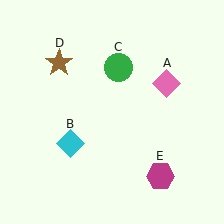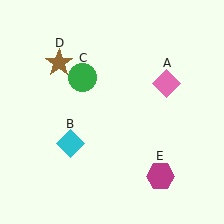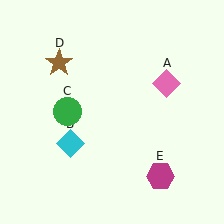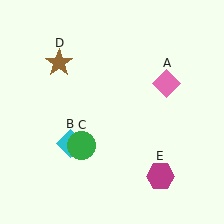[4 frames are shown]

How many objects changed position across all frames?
1 object changed position: green circle (object C).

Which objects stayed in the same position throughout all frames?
Pink diamond (object A) and cyan diamond (object B) and brown star (object D) and magenta hexagon (object E) remained stationary.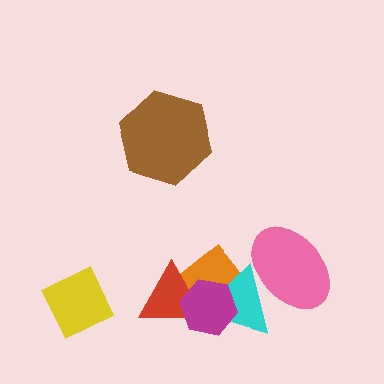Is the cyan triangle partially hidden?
Yes, it is partially covered by another shape.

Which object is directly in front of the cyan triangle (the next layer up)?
The magenta hexagon is directly in front of the cyan triangle.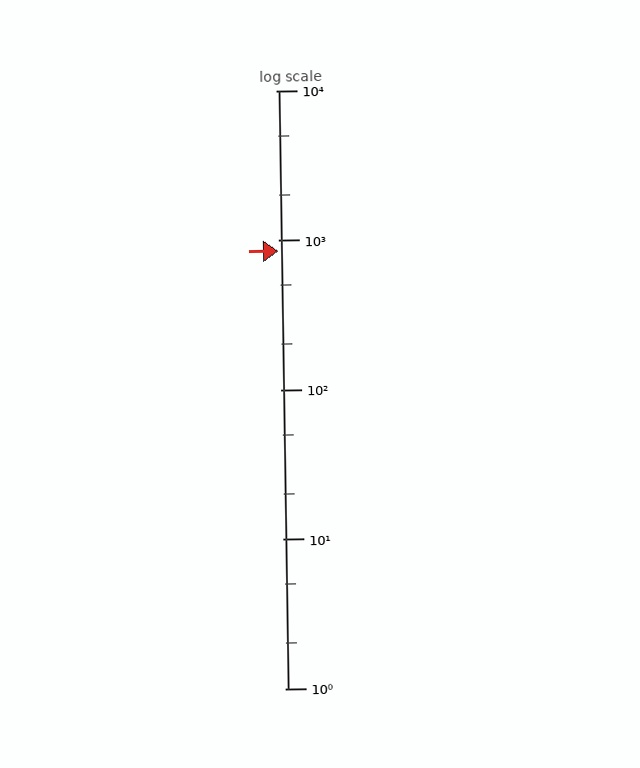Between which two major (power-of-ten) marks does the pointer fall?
The pointer is between 100 and 1000.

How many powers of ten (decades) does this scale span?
The scale spans 4 decades, from 1 to 10000.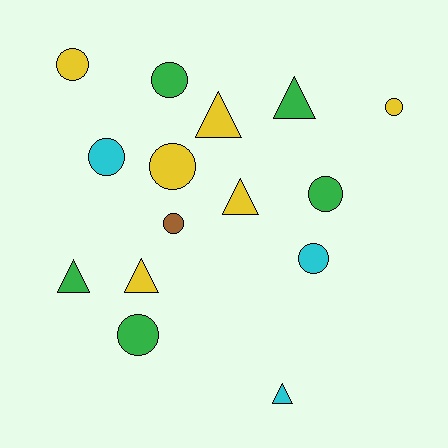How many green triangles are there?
There are 2 green triangles.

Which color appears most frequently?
Yellow, with 6 objects.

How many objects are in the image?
There are 15 objects.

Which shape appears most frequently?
Circle, with 9 objects.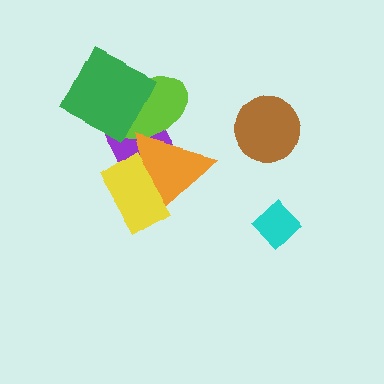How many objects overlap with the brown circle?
0 objects overlap with the brown circle.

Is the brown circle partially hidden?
No, no other shape covers it.